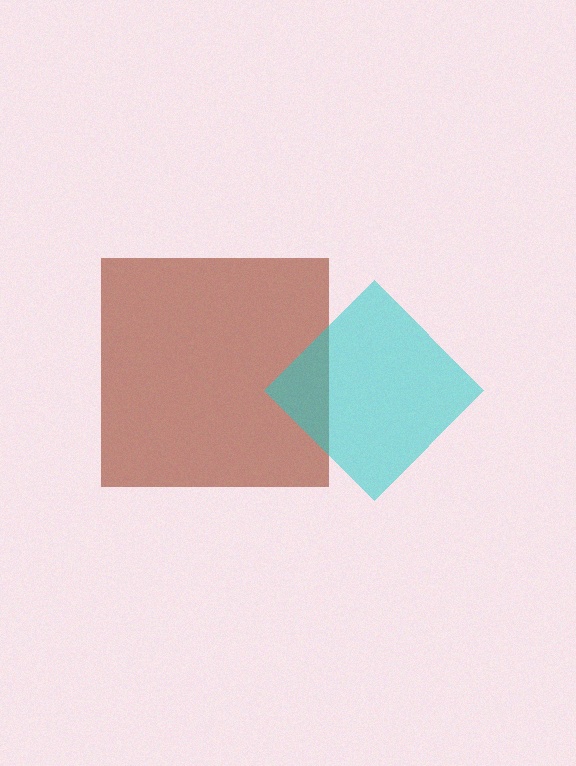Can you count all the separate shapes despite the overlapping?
Yes, there are 2 separate shapes.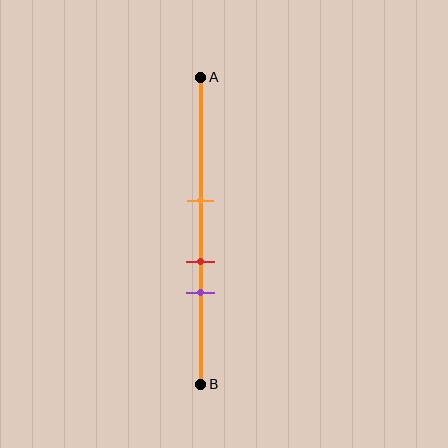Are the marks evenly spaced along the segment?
Yes, the marks are approximately evenly spaced.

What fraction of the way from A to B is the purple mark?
The purple mark is approximately 70% (0.7) of the way from A to B.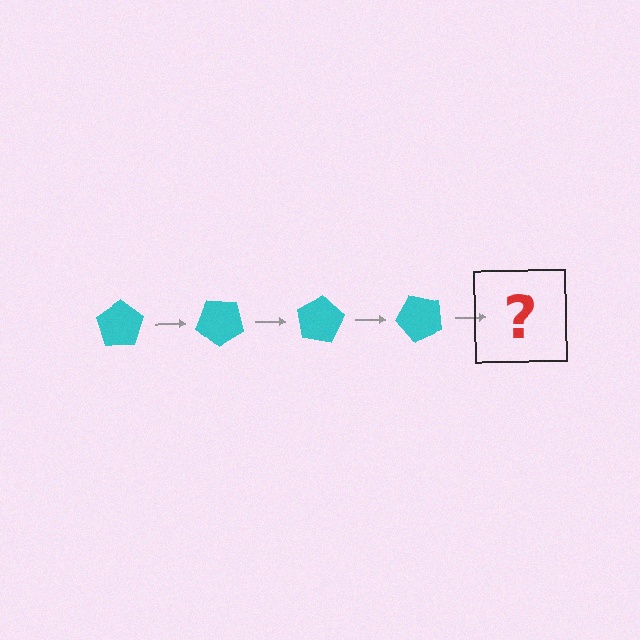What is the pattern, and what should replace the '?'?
The pattern is that the pentagon rotates 40 degrees each step. The '?' should be a cyan pentagon rotated 160 degrees.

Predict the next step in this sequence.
The next step is a cyan pentagon rotated 160 degrees.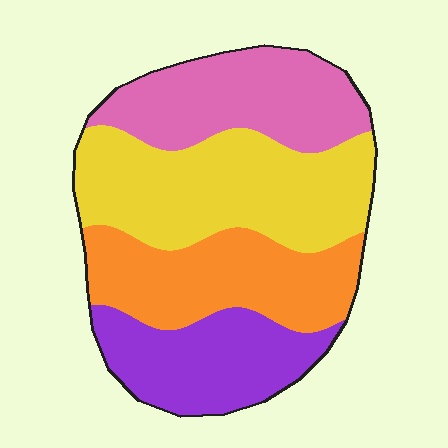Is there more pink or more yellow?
Yellow.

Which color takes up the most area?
Yellow, at roughly 35%.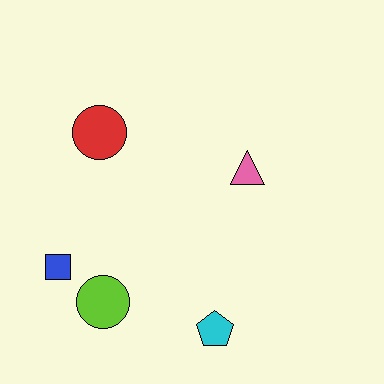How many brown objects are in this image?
There are no brown objects.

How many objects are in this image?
There are 5 objects.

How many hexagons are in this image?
There are no hexagons.